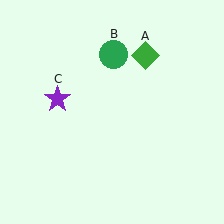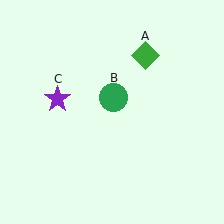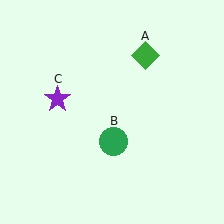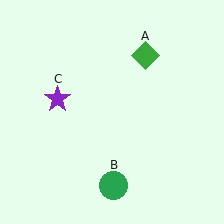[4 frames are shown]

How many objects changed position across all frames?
1 object changed position: green circle (object B).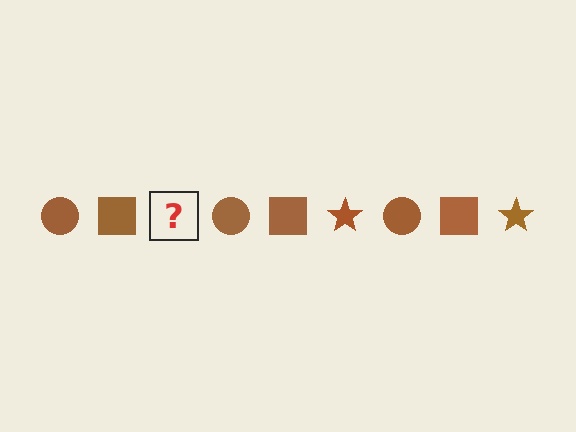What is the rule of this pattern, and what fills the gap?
The rule is that the pattern cycles through circle, square, star shapes in brown. The gap should be filled with a brown star.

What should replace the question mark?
The question mark should be replaced with a brown star.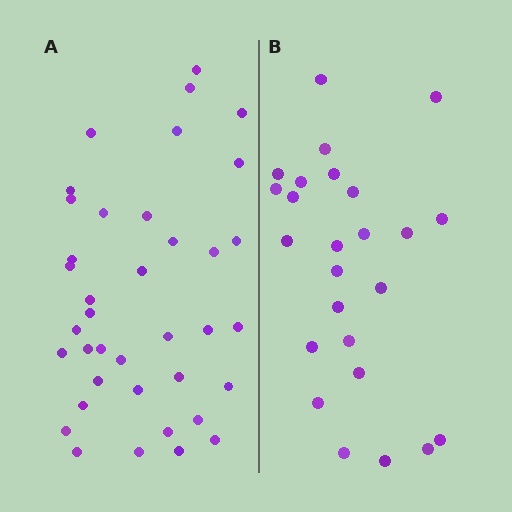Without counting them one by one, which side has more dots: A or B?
Region A (the left region) has more dots.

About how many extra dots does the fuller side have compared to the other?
Region A has approximately 15 more dots than region B.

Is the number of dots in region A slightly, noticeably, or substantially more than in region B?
Region A has substantially more. The ratio is roughly 1.5 to 1.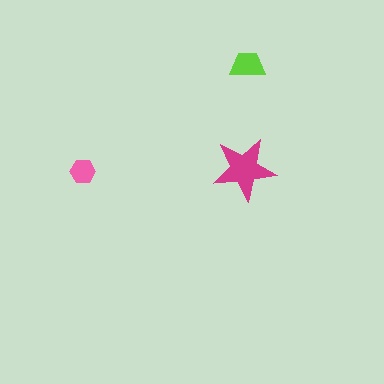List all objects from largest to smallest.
The magenta star, the lime trapezoid, the pink hexagon.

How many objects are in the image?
There are 3 objects in the image.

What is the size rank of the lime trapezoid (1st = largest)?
2nd.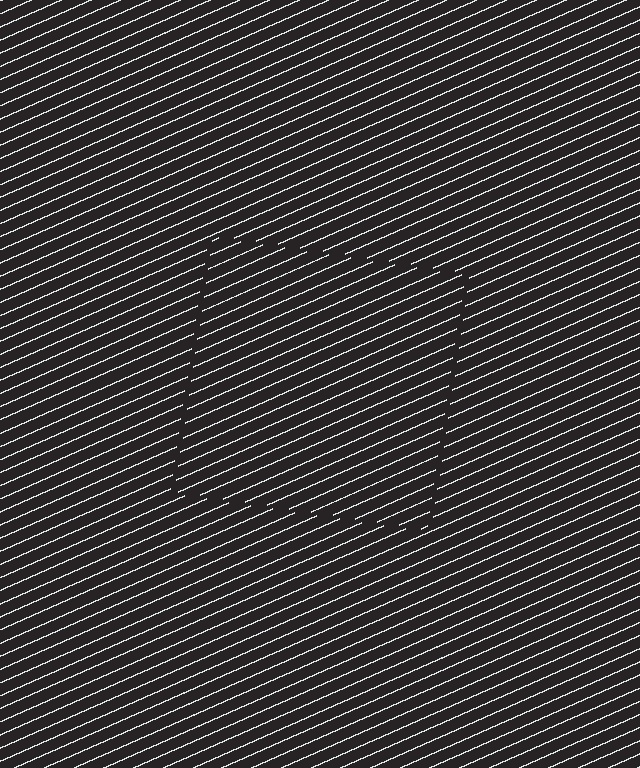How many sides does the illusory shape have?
4 sides — the line-ends trace a square.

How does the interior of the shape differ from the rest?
The interior of the shape contains the same grating, shifted by half a period — the contour is defined by the phase discontinuity where line-ends from the inner and outer gratings abut.